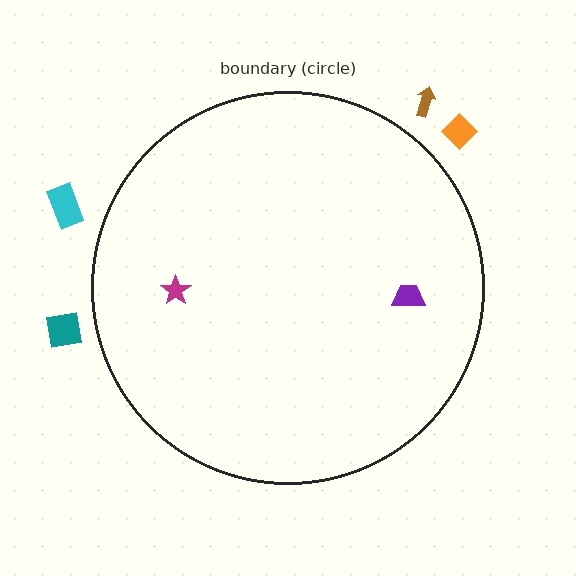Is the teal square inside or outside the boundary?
Outside.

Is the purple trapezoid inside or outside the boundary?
Inside.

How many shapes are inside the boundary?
2 inside, 4 outside.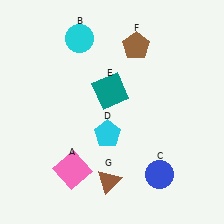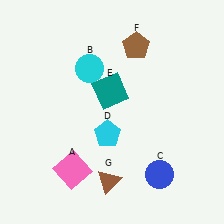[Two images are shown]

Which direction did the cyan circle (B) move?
The cyan circle (B) moved down.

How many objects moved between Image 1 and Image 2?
1 object moved between the two images.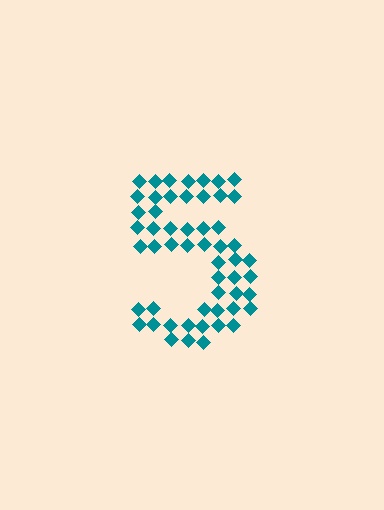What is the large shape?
The large shape is the digit 5.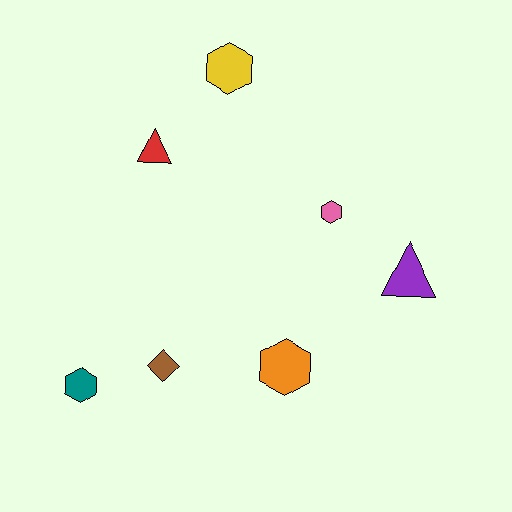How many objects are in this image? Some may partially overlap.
There are 7 objects.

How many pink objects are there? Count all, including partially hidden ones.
There is 1 pink object.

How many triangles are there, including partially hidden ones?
There are 2 triangles.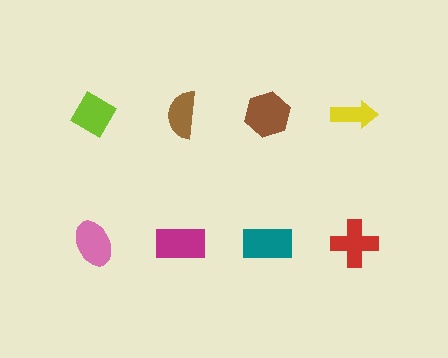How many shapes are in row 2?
4 shapes.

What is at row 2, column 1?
A pink ellipse.